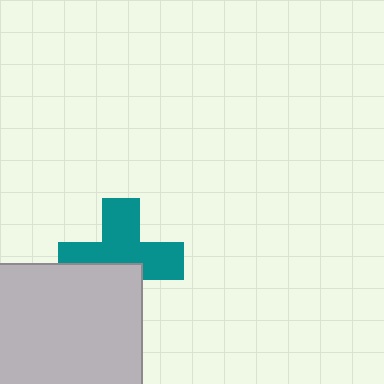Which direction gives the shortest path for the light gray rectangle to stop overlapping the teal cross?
Moving down gives the shortest separation.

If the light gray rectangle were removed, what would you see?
You would see the complete teal cross.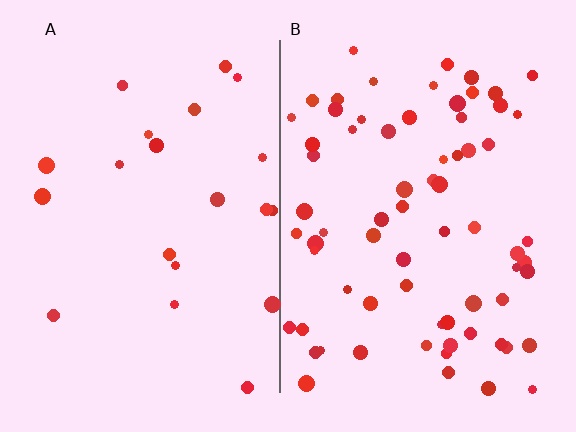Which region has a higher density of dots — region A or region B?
B (the right).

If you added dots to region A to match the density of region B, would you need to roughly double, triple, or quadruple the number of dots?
Approximately triple.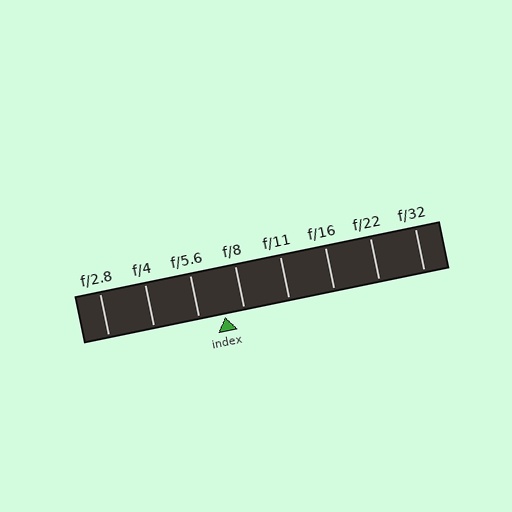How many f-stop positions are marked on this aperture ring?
There are 8 f-stop positions marked.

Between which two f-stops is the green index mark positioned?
The index mark is between f/5.6 and f/8.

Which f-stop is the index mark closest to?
The index mark is closest to f/8.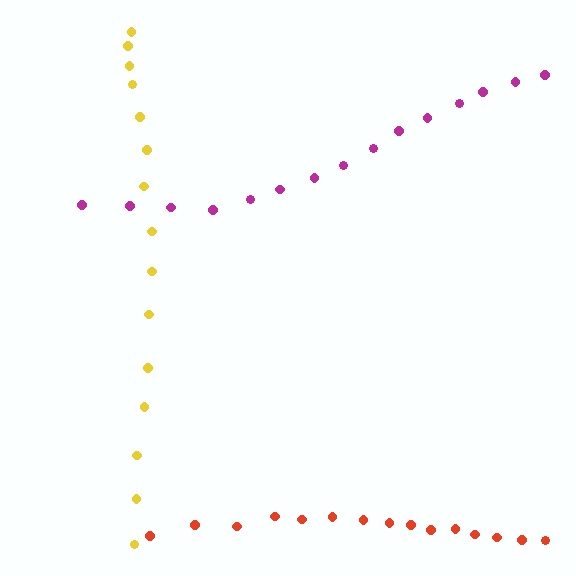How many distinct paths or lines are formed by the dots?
There are 3 distinct paths.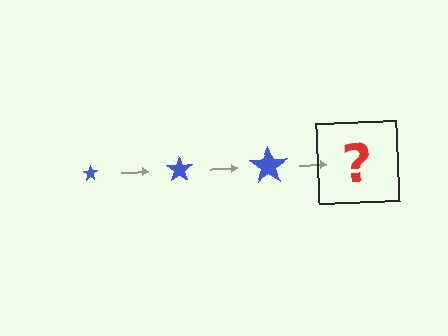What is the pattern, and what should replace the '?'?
The pattern is that the star gets progressively larger each step. The '?' should be a blue star, larger than the previous one.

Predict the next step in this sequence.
The next step is a blue star, larger than the previous one.